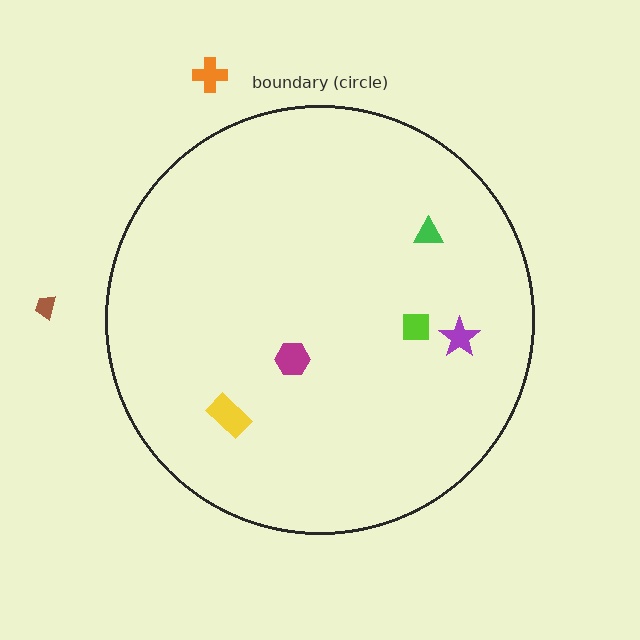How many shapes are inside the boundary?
5 inside, 2 outside.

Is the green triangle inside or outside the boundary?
Inside.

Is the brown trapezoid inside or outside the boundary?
Outside.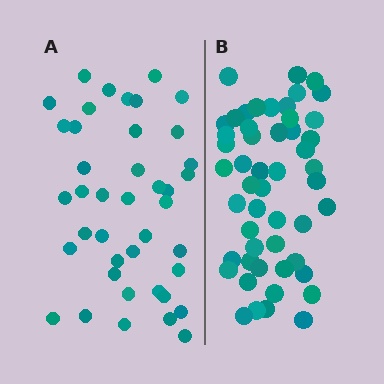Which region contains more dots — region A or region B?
Region B (the right region) has more dots.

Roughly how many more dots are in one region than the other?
Region B has roughly 10 or so more dots than region A.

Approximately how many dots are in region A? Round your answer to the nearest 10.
About 40 dots. (The exact count is 41, which rounds to 40.)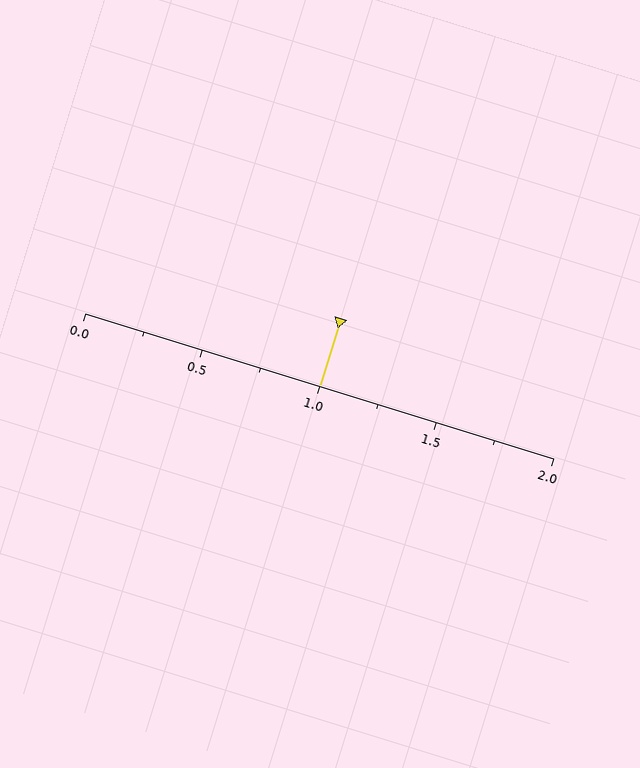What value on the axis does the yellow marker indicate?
The marker indicates approximately 1.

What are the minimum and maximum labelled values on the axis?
The axis runs from 0.0 to 2.0.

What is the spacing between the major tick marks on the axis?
The major ticks are spaced 0.5 apart.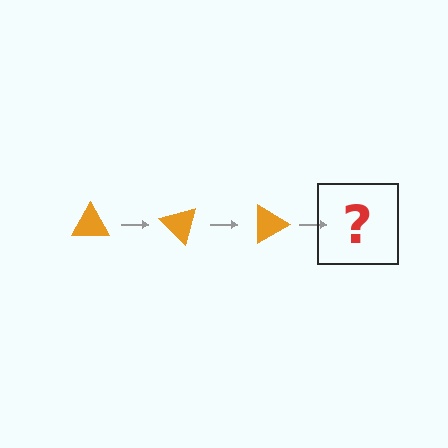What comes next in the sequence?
The next element should be an orange triangle rotated 135 degrees.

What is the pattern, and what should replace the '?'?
The pattern is that the triangle rotates 45 degrees each step. The '?' should be an orange triangle rotated 135 degrees.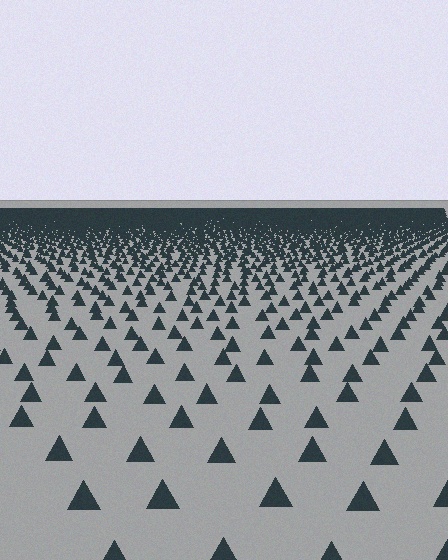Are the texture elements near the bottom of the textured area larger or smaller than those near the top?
Larger. Near the bottom, elements are closer to the viewer and appear at a bigger on-screen size.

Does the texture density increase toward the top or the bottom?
Density increases toward the top.